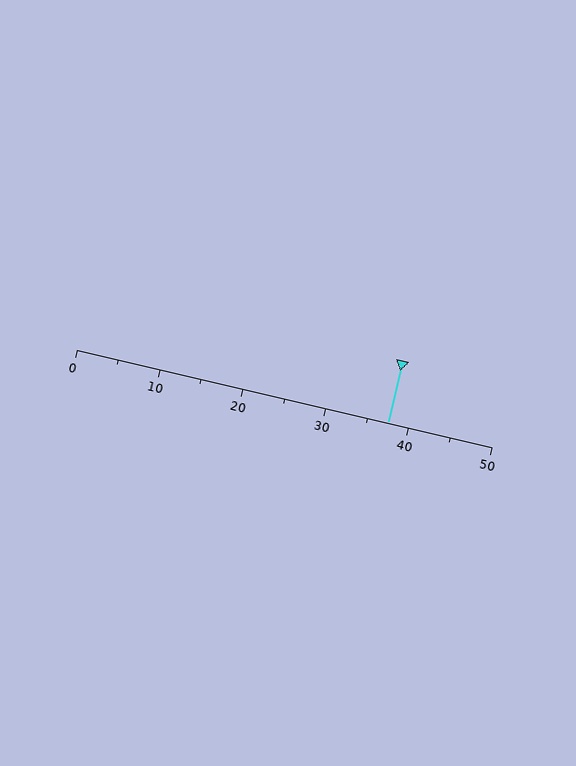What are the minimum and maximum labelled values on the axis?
The axis runs from 0 to 50.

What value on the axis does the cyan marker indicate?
The marker indicates approximately 37.5.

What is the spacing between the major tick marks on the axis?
The major ticks are spaced 10 apart.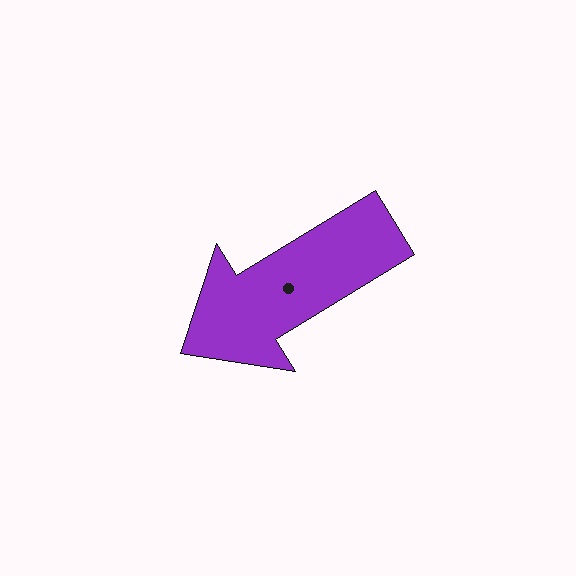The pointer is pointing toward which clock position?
Roughly 8 o'clock.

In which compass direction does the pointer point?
Southwest.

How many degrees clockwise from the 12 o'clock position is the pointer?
Approximately 238 degrees.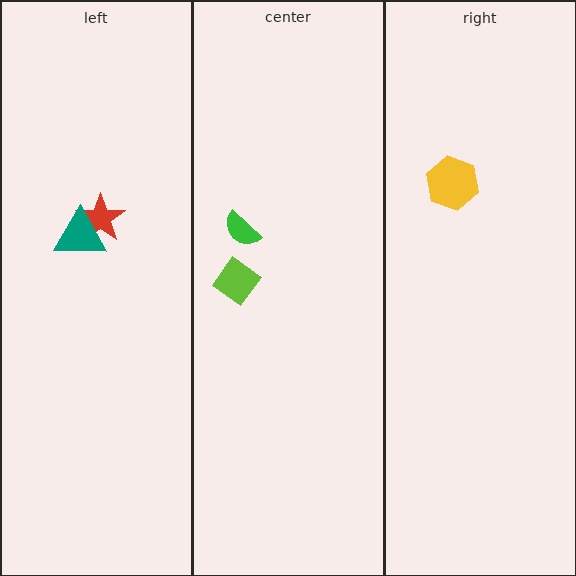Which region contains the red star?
The left region.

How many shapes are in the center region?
2.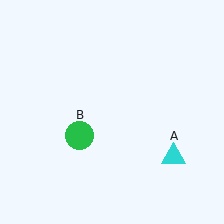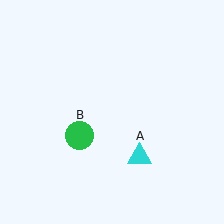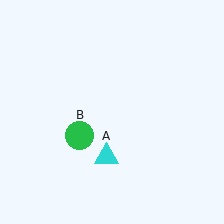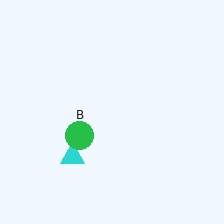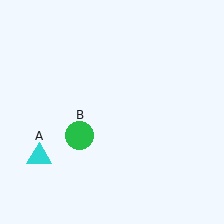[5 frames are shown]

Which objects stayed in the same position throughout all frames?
Green circle (object B) remained stationary.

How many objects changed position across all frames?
1 object changed position: cyan triangle (object A).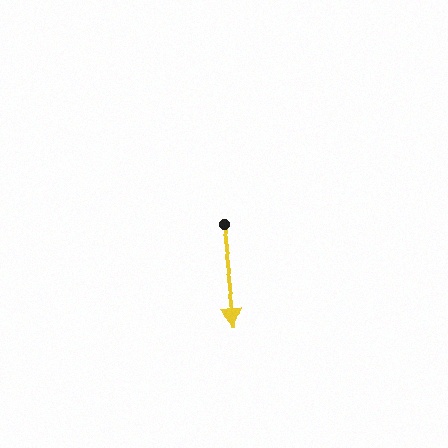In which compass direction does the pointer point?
South.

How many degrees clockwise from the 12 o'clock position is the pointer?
Approximately 173 degrees.